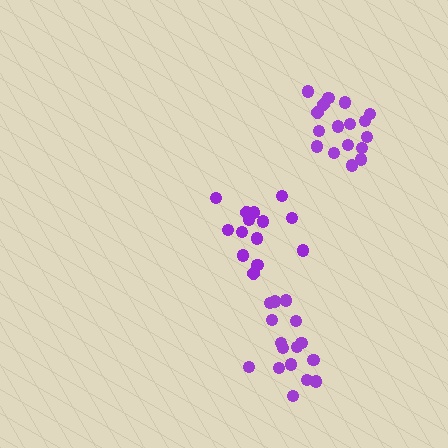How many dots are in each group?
Group 1: 14 dots, Group 2: 17 dots, Group 3: 16 dots (47 total).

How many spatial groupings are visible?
There are 3 spatial groupings.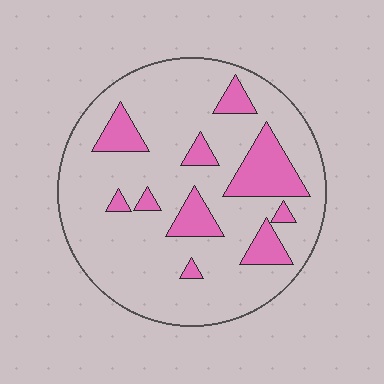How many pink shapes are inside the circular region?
10.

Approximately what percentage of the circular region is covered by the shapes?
Approximately 20%.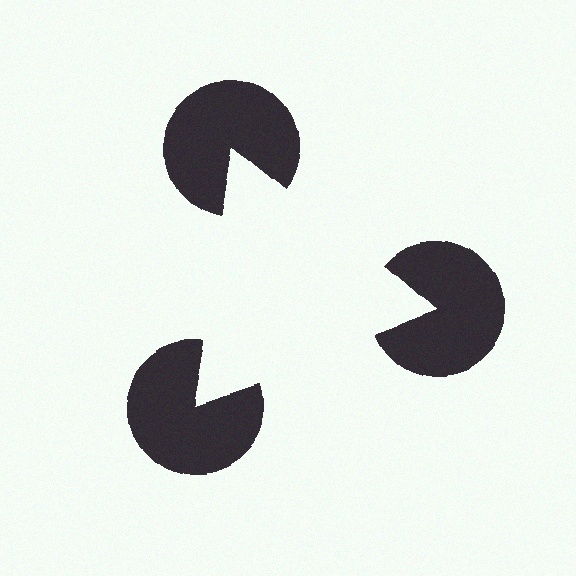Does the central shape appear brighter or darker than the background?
It typically appears slightly brighter than the background, even though no actual brightness change is drawn.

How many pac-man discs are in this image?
There are 3 — one at each vertex of the illusory triangle.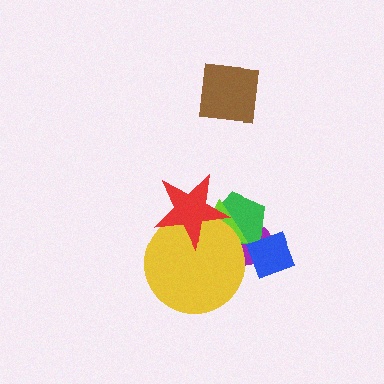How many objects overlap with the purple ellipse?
5 objects overlap with the purple ellipse.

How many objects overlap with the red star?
4 objects overlap with the red star.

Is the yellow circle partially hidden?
Yes, it is partially covered by another shape.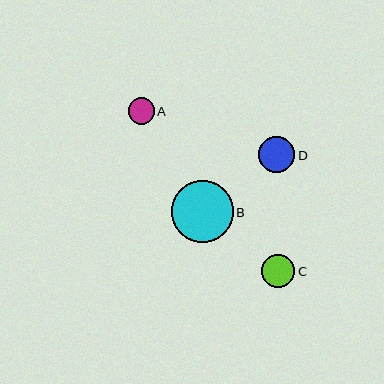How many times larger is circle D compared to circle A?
Circle D is approximately 1.4 times the size of circle A.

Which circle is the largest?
Circle B is the largest with a size of approximately 62 pixels.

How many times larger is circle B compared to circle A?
Circle B is approximately 2.4 times the size of circle A.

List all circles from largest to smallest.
From largest to smallest: B, D, C, A.